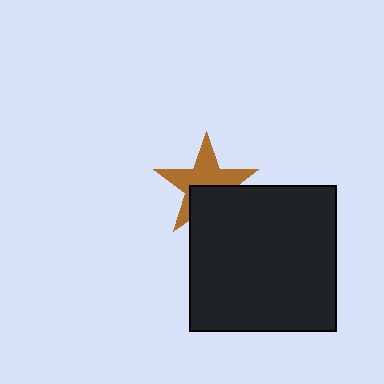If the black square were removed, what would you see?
You would see the complete brown star.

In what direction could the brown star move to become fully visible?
The brown star could move up. That would shift it out from behind the black square entirely.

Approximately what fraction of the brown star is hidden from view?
Roughly 38% of the brown star is hidden behind the black square.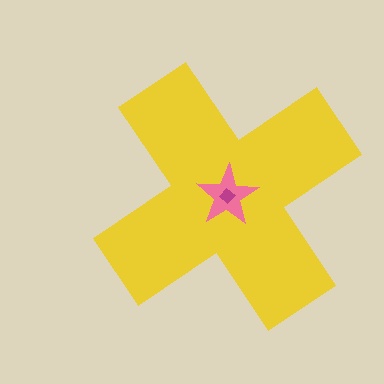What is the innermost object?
The magenta diamond.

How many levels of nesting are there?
3.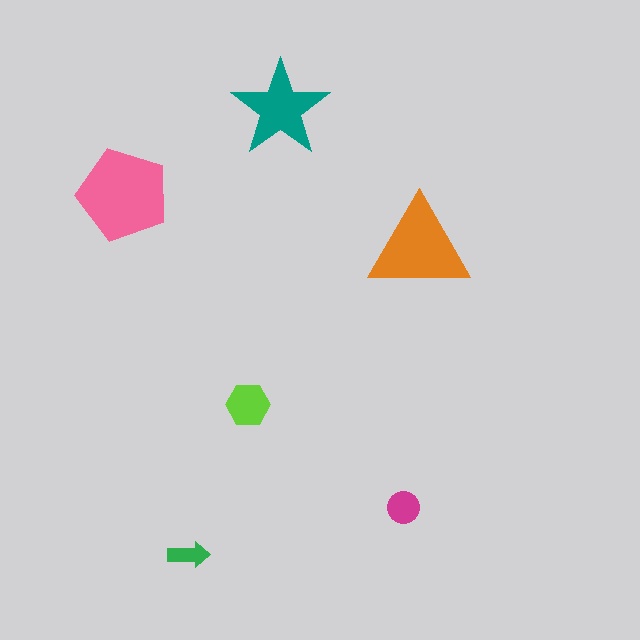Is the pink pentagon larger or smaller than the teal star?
Larger.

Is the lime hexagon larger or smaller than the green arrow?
Larger.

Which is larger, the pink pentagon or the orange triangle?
The pink pentagon.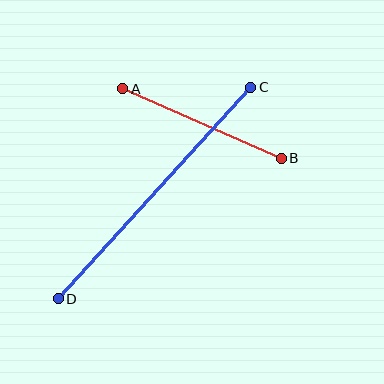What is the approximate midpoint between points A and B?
The midpoint is at approximately (202, 124) pixels.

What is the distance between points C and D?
The distance is approximately 286 pixels.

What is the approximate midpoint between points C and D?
The midpoint is at approximately (154, 193) pixels.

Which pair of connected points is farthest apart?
Points C and D are farthest apart.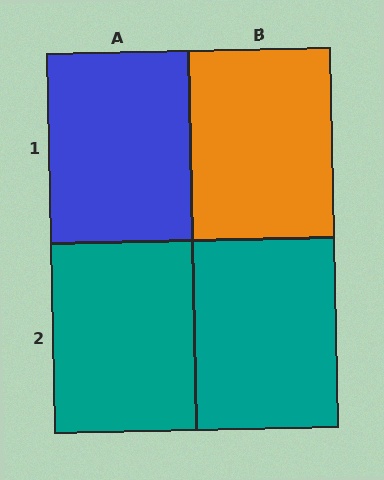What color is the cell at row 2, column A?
Teal.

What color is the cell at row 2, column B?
Teal.